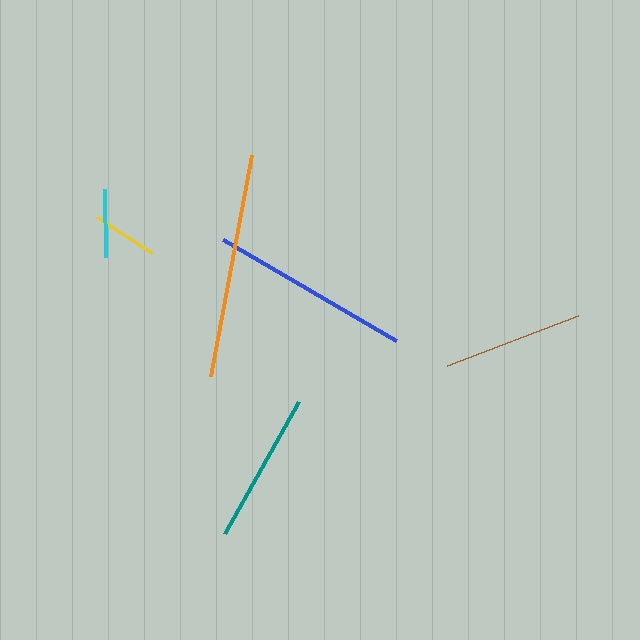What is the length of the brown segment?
The brown segment is approximately 141 pixels long.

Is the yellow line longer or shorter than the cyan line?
The cyan line is longer than the yellow line.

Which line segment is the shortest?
The yellow line is the shortest at approximately 67 pixels.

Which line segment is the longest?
The orange line is the longest at approximately 225 pixels.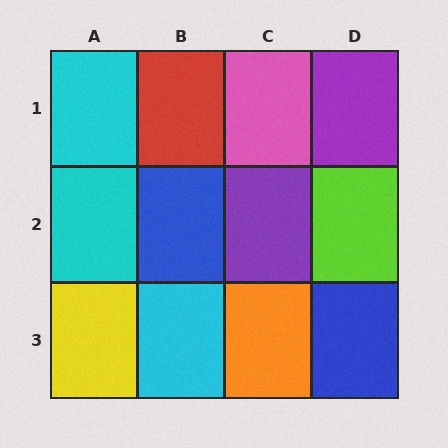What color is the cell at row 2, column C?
Purple.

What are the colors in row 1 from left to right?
Cyan, red, pink, purple.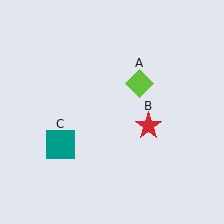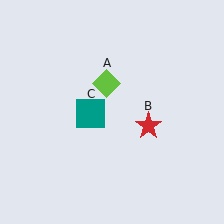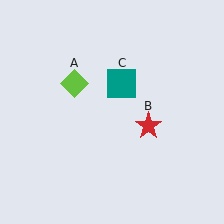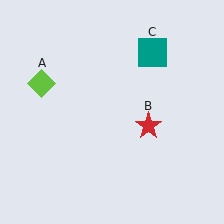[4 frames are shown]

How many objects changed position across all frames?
2 objects changed position: lime diamond (object A), teal square (object C).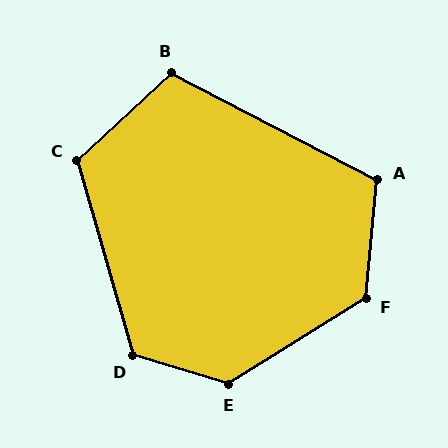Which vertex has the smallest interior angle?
B, at approximately 110 degrees.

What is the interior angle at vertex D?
Approximately 123 degrees (obtuse).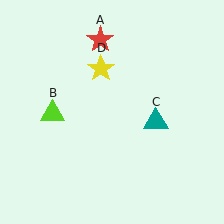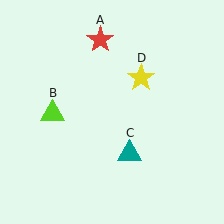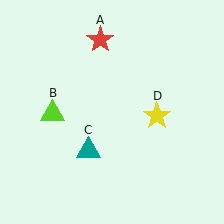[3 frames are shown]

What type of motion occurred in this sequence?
The teal triangle (object C), yellow star (object D) rotated clockwise around the center of the scene.